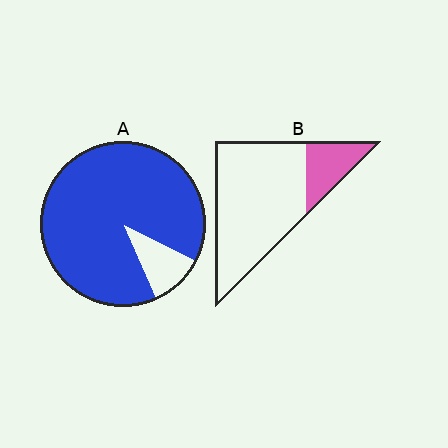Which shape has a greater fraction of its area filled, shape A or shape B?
Shape A.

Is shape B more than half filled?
No.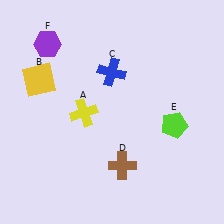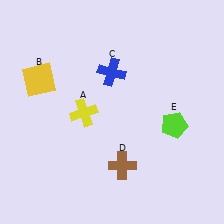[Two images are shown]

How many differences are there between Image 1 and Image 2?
There is 1 difference between the two images.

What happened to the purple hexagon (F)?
The purple hexagon (F) was removed in Image 2. It was in the top-left area of Image 1.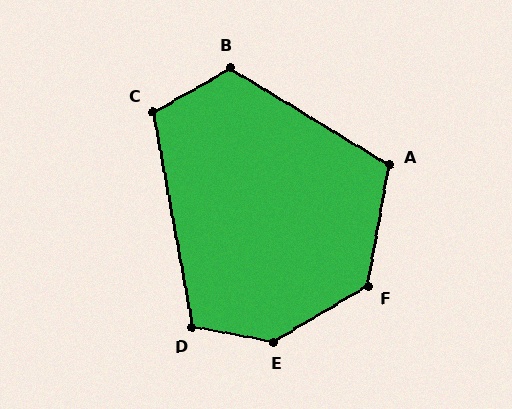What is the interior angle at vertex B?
Approximately 119 degrees (obtuse).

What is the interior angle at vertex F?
Approximately 130 degrees (obtuse).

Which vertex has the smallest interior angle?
C, at approximately 109 degrees.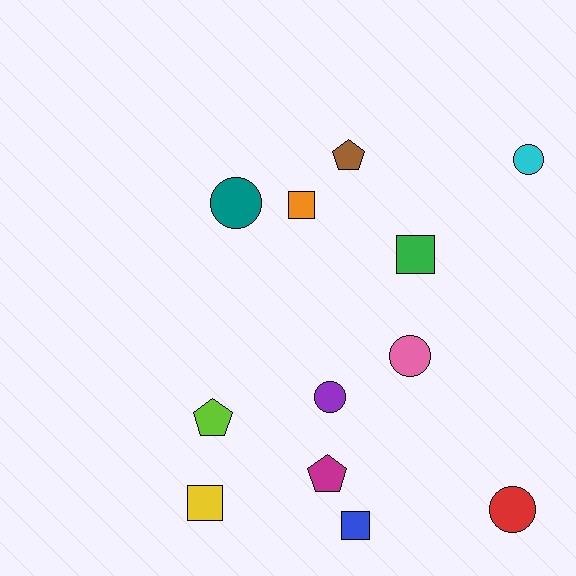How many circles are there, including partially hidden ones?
There are 5 circles.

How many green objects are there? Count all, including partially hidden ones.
There is 1 green object.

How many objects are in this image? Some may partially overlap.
There are 12 objects.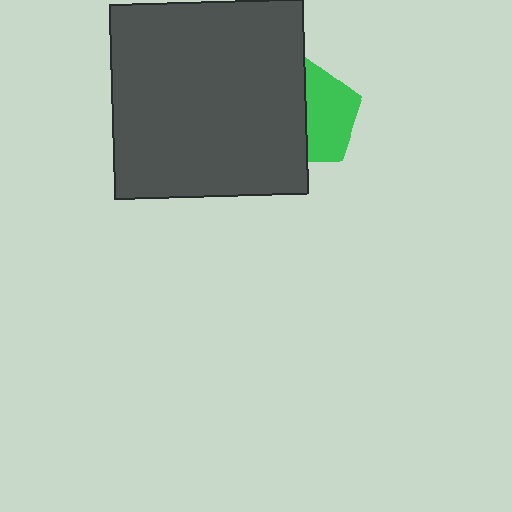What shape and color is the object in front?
The object in front is a dark gray square.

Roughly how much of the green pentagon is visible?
About half of it is visible (roughly 50%).